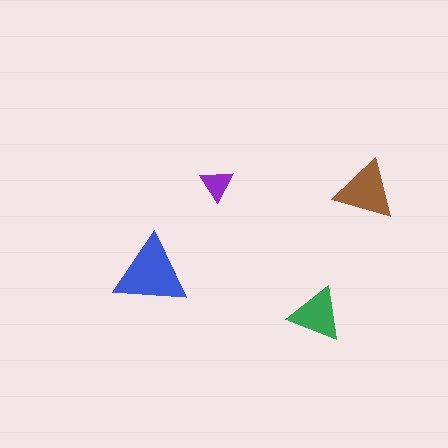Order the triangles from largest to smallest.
the blue one, the brown one, the green one, the purple one.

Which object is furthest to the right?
The brown triangle is rightmost.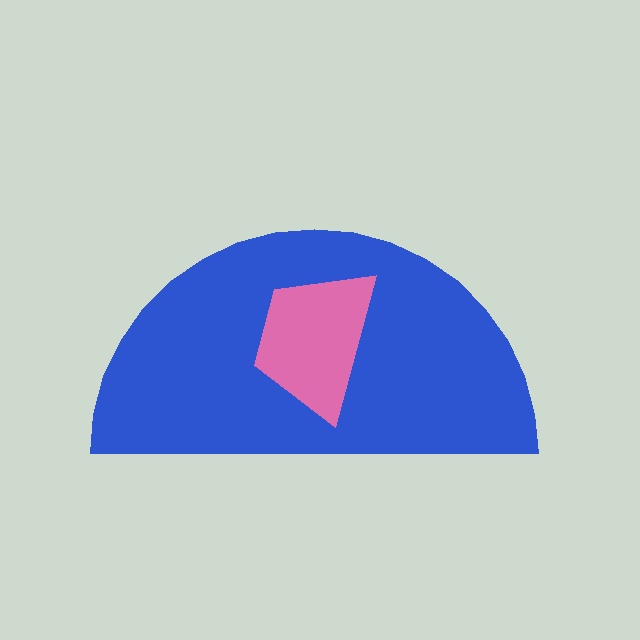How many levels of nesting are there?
2.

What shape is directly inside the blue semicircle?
The pink trapezoid.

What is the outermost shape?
The blue semicircle.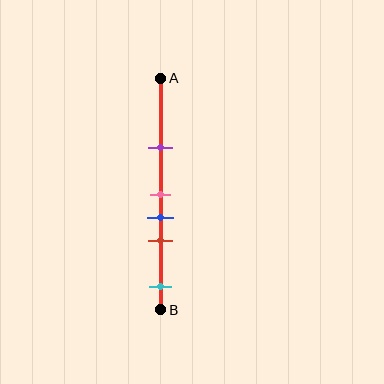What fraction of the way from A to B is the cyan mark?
The cyan mark is approximately 90% (0.9) of the way from A to B.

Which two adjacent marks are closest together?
The pink and blue marks are the closest adjacent pair.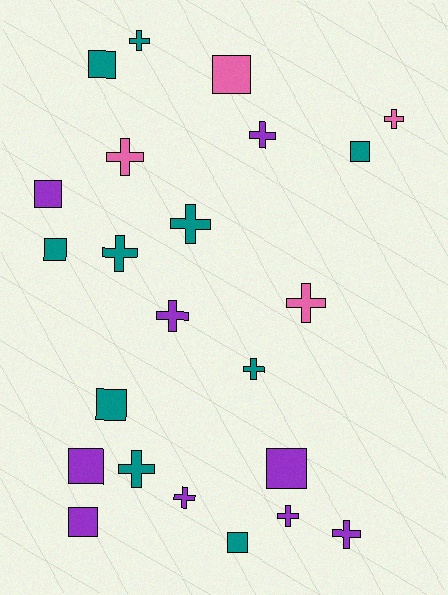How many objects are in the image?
There are 23 objects.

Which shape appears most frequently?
Cross, with 13 objects.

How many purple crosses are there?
There are 5 purple crosses.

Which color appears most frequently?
Teal, with 10 objects.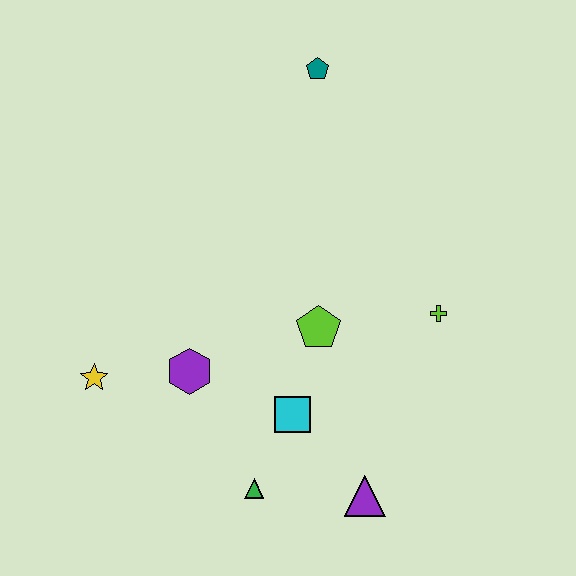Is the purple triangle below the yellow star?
Yes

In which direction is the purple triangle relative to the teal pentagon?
The purple triangle is below the teal pentagon.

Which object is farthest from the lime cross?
The yellow star is farthest from the lime cross.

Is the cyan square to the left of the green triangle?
No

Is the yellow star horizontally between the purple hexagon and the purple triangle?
No